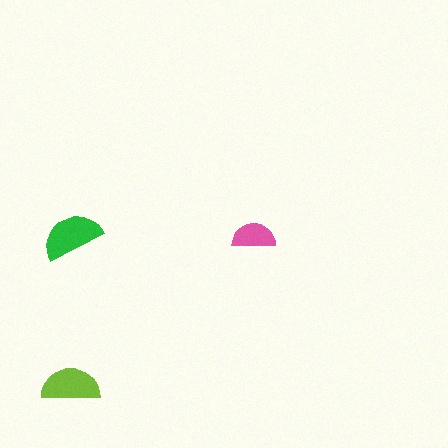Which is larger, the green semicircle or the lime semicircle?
The green one.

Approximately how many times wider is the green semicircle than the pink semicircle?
About 1.5 times wider.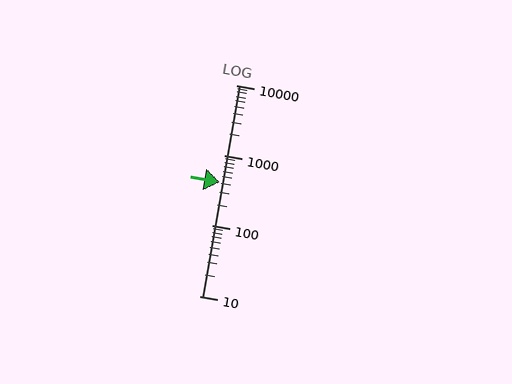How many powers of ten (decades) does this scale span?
The scale spans 3 decades, from 10 to 10000.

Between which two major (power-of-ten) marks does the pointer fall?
The pointer is between 100 and 1000.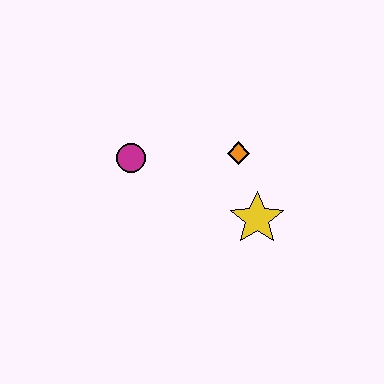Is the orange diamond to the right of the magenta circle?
Yes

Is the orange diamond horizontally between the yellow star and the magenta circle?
Yes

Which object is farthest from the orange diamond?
The magenta circle is farthest from the orange diamond.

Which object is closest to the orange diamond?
The yellow star is closest to the orange diamond.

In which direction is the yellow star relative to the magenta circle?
The yellow star is to the right of the magenta circle.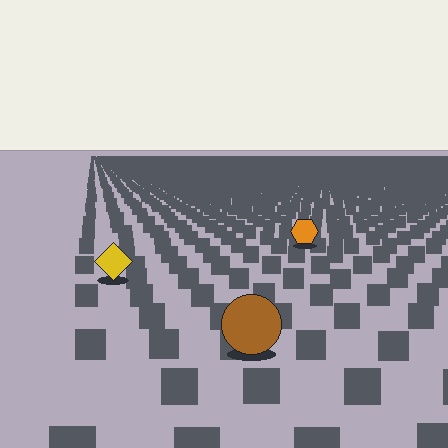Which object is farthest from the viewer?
The orange hexagon is farthest from the viewer. It appears smaller and the ground texture around it is denser.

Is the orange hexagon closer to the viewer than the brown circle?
No. The brown circle is closer — you can tell from the texture gradient: the ground texture is coarser near it.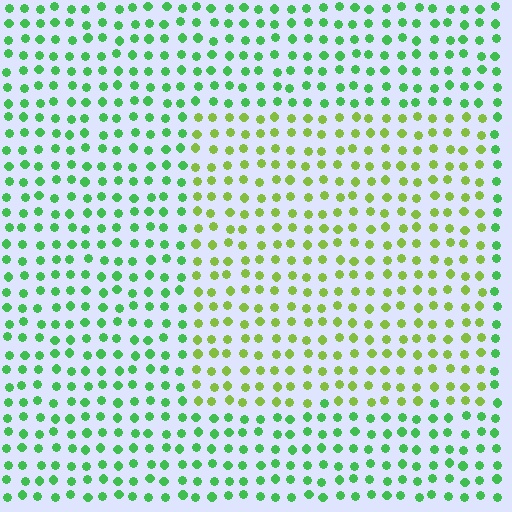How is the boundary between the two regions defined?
The boundary is defined purely by a slight shift in hue (about 40 degrees). Spacing, size, and orientation are identical on both sides.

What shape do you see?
I see a rectangle.